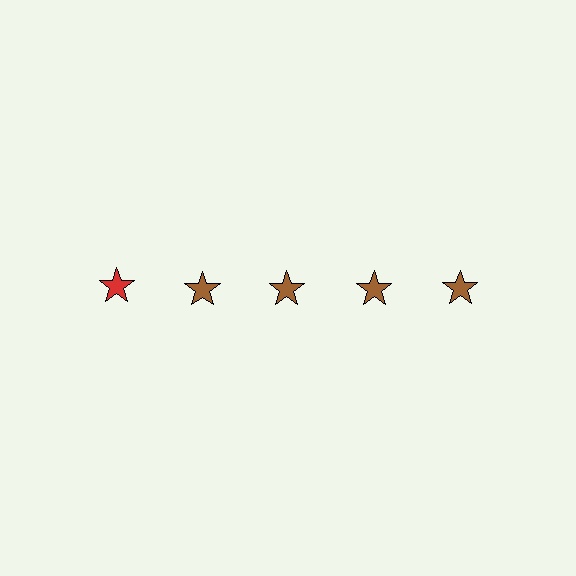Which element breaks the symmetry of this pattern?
The red star in the top row, leftmost column breaks the symmetry. All other shapes are brown stars.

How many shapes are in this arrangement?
There are 5 shapes arranged in a grid pattern.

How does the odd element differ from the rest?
It has a different color: red instead of brown.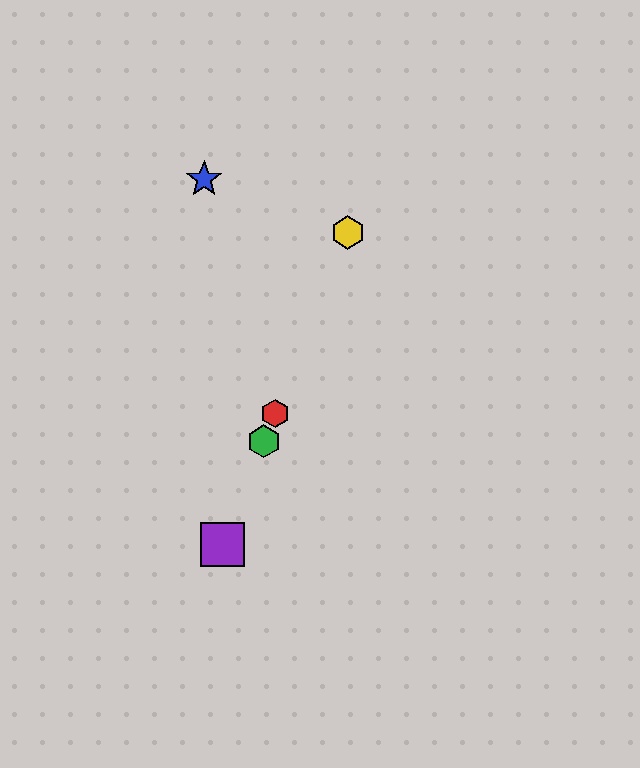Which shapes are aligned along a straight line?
The red hexagon, the green hexagon, the yellow hexagon, the purple square are aligned along a straight line.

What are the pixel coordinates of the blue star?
The blue star is at (204, 179).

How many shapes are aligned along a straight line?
4 shapes (the red hexagon, the green hexagon, the yellow hexagon, the purple square) are aligned along a straight line.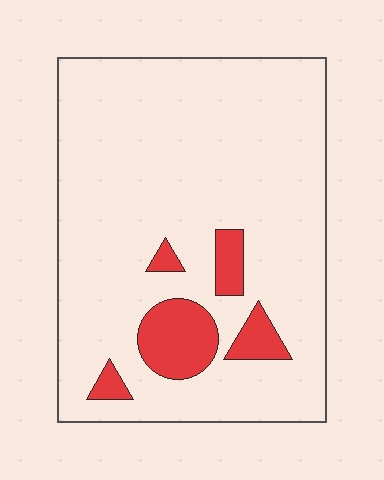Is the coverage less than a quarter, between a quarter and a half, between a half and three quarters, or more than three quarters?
Less than a quarter.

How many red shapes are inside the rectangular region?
5.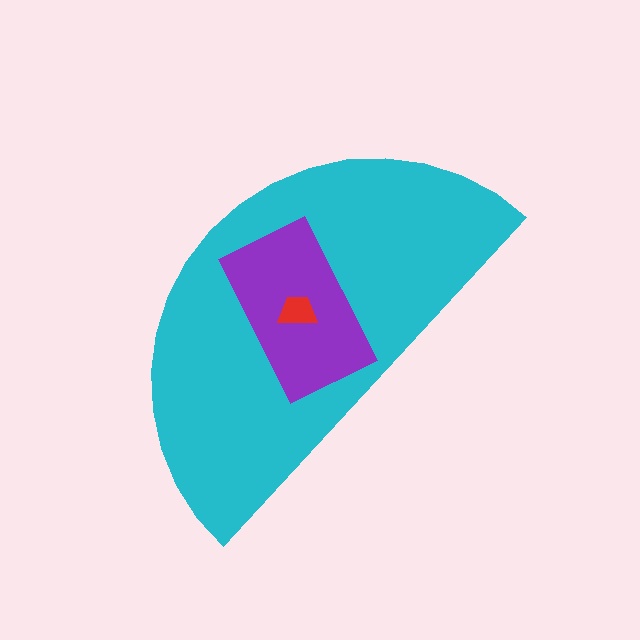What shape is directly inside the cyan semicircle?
The purple rectangle.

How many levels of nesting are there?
3.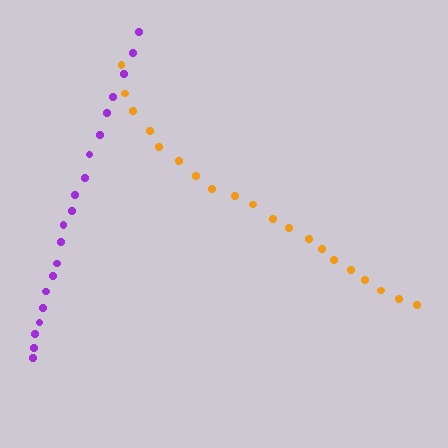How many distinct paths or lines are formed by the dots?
There are 2 distinct paths.